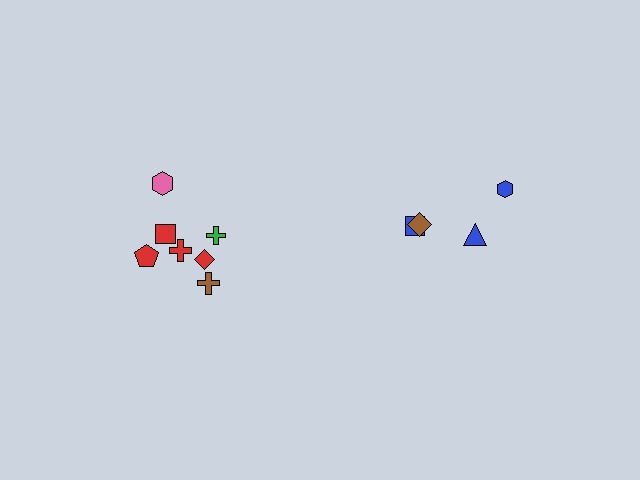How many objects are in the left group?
There are 7 objects.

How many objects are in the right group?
There are 4 objects.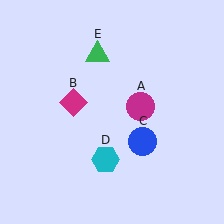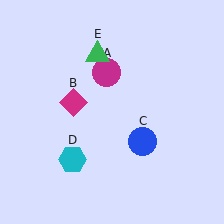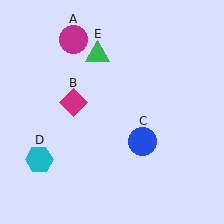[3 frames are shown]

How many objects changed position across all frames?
2 objects changed position: magenta circle (object A), cyan hexagon (object D).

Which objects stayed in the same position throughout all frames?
Magenta diamond (object B) and blue circle (object C) and green triangle (object E) remained stationary.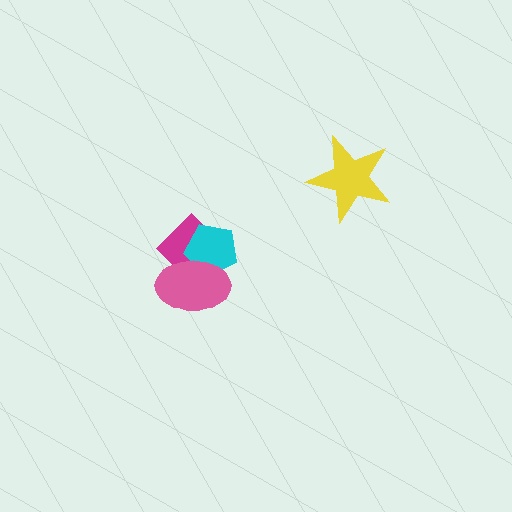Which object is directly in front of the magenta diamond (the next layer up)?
The cyan pentagon is directly in front of the magenta diamond.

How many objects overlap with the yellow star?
0 objects overlap with the yellow star.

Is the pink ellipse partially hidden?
No, no other shape covers it.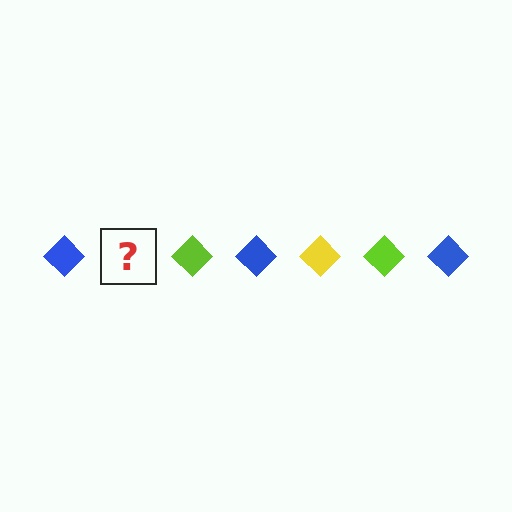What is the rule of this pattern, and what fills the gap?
The rule is that the pattern cycles through blue, yellow, lime diamonds. The gap should be filled with a yellow diamond.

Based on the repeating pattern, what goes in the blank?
The blank should be a yellow diamond.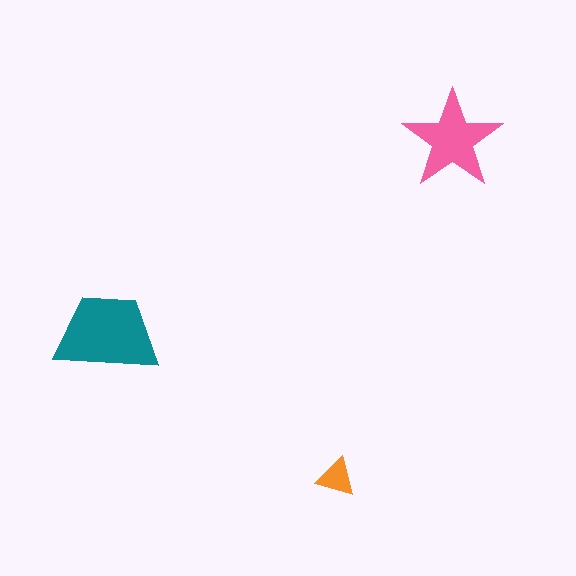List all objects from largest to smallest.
The teal trapezoid, the pink star, the orange triangle.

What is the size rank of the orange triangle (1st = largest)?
3rd.